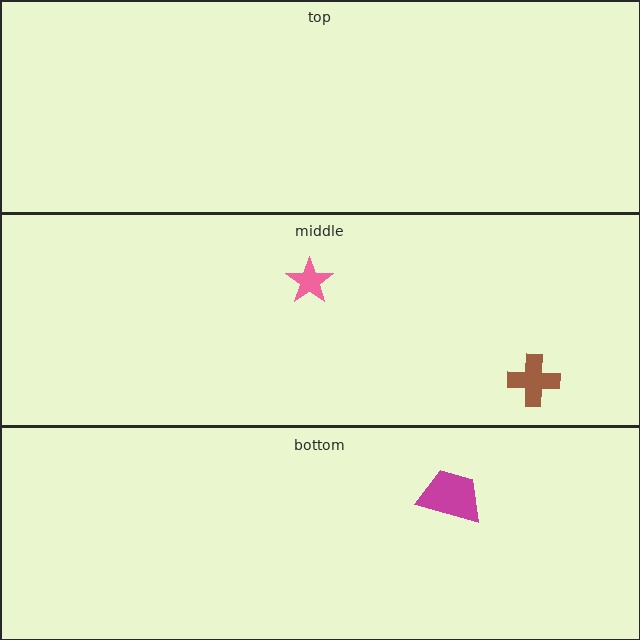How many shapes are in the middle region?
2.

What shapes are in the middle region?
The pink star, the brown cross.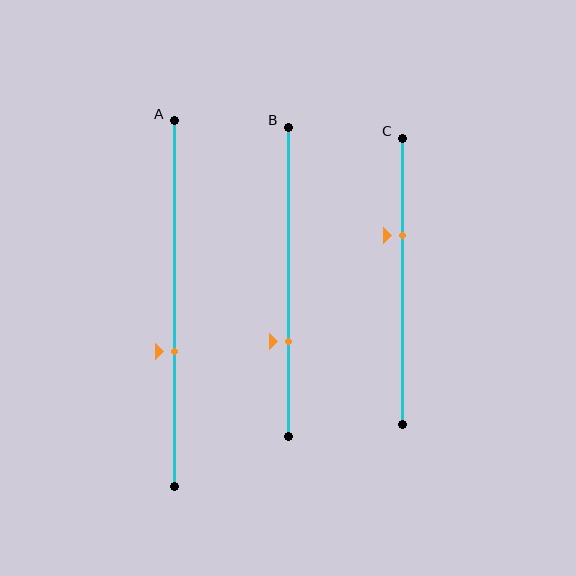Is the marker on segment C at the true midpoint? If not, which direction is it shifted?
No, the marker on segment C is shifted upward by about 16% of the segment length.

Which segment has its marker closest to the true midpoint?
Segment A has its marker closest to the true midpoint.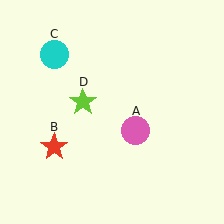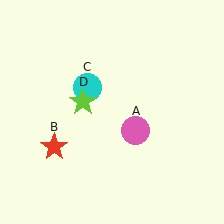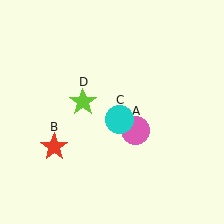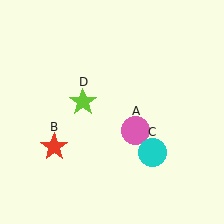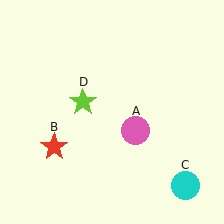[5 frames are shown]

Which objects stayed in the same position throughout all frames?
Pink circle (object A) and red star (object B) and lime star (object D) remained stationary.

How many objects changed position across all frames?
1 object changed position: cyan circle (object C).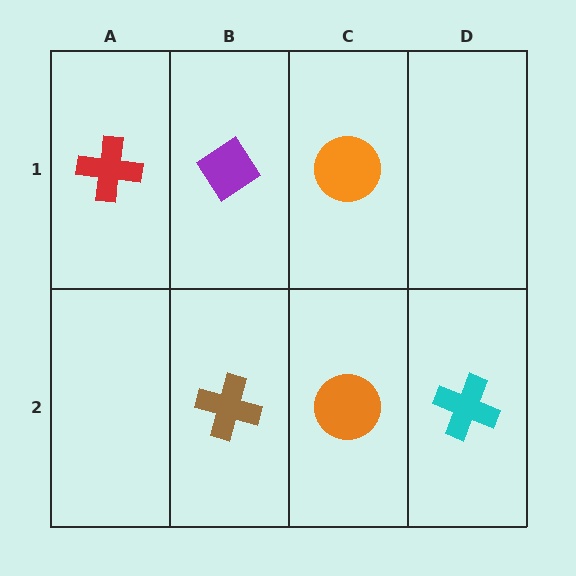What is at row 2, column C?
An orange circle.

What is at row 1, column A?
A red cross.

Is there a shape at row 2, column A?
No, that cell is empty.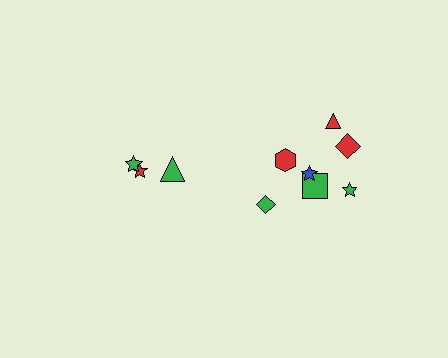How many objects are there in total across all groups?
There are 10 objects.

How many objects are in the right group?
There are 7 objects.